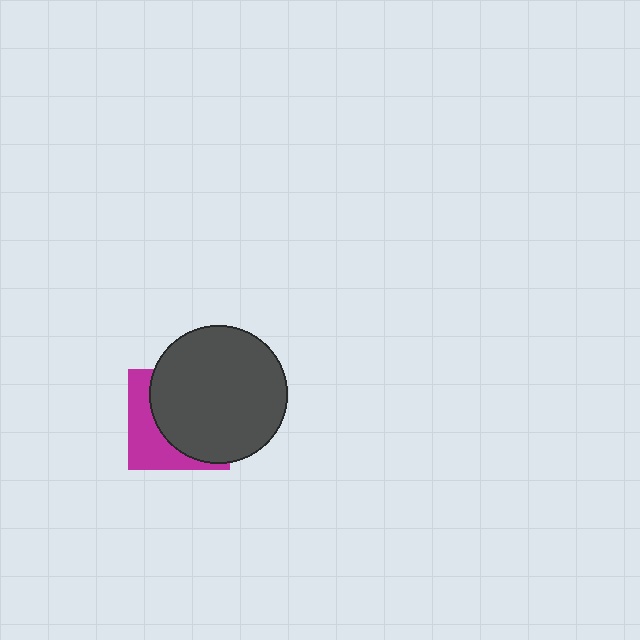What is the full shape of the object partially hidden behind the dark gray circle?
The partially hidden object is a magenta square.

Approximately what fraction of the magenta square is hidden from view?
Roughly 64% of the magenta square is hidden behind the dark gray circle.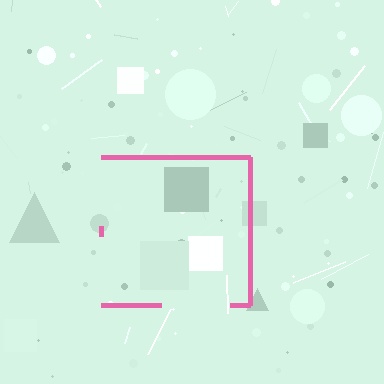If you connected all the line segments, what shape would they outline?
They would outline a square.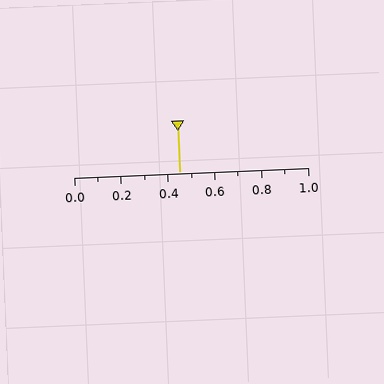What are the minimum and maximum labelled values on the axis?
The axis runs from 0.0 to 1.0.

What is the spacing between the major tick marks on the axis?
The major ticks are spaced 0.2 apart.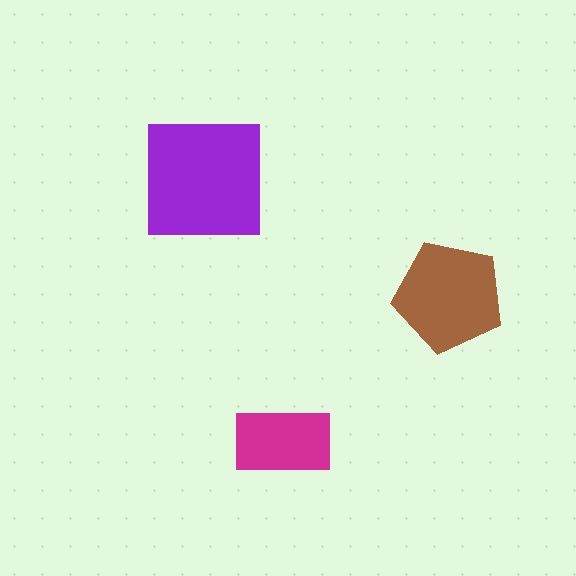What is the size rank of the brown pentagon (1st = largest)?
2nd.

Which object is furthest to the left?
The purple square is leftmost.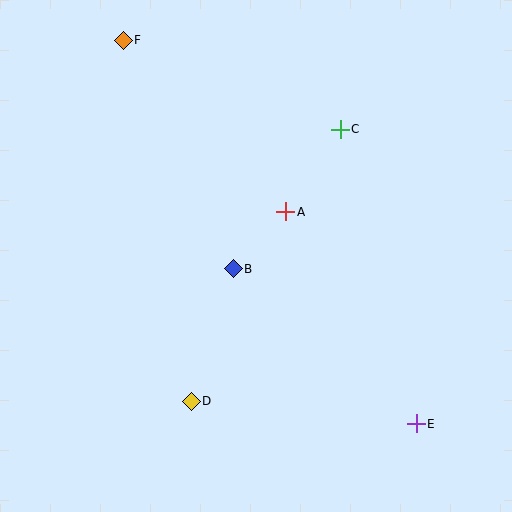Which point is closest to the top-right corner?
Point C is closest to the top-right corner.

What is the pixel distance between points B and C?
The distance between B and C is 176 pixels.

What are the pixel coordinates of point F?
Point F is at (123, 40).